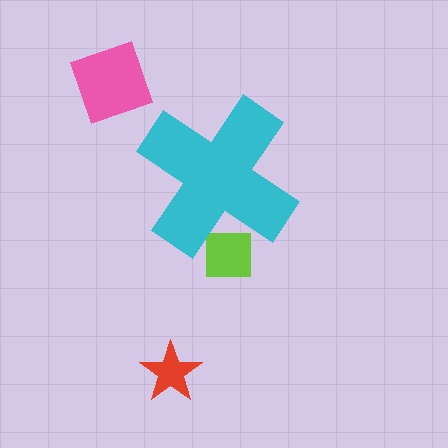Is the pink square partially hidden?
No, the pink square is fully visible.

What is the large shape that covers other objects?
A cyan cross.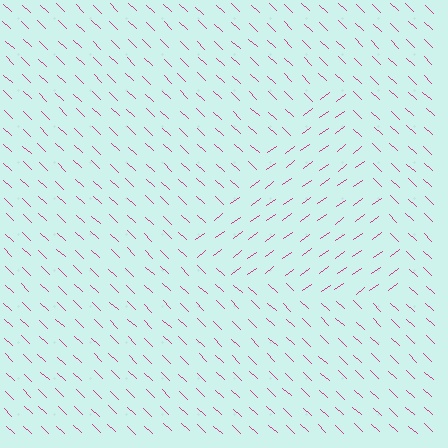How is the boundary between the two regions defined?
The boundary is defined purely by a change in line orientation (approximately 80 degrees difference). All lines are the same color and thickness.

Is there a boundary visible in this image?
Yes, there is a texture boundary formed by a change in line orientation.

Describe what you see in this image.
The image is filled with small magenta line segments. A triangle region in the image has lines oriented differently from the surrounding lines, creating a visible texture boundary.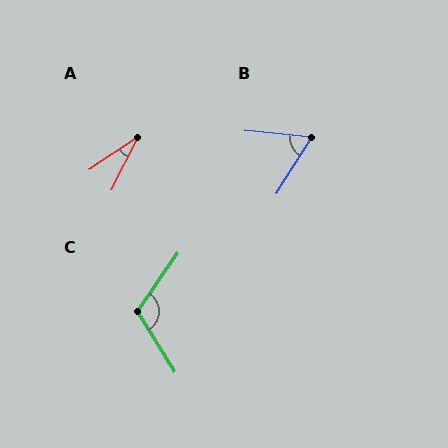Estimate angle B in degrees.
Approximately 63 degrees.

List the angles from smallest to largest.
A (30°), B (63°), C (114°).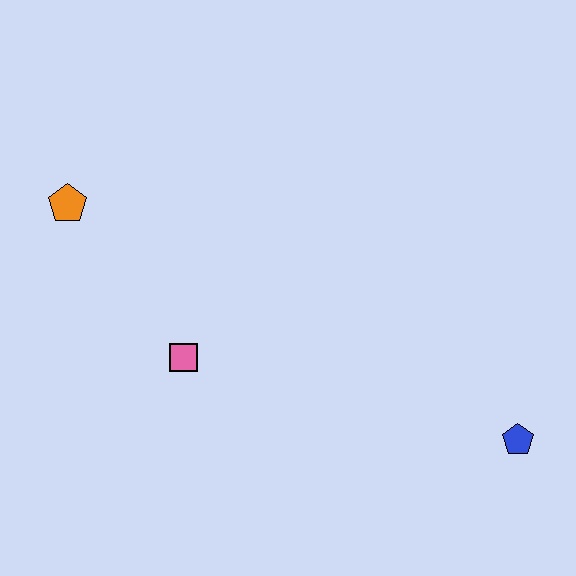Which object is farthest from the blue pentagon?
The orange pentagon is farthest from the blue pentagon.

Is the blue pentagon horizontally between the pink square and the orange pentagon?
No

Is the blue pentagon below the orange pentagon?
Yes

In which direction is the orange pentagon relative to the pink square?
The orange pentagon is above the pink square.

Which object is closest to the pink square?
The orange pentagon is closest to the pink square.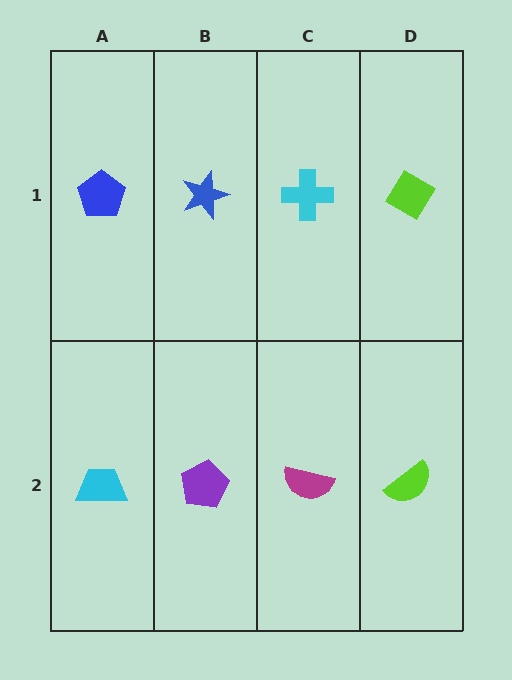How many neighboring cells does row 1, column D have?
2.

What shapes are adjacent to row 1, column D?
A lime semicircle (row 2, column D), a cyan cross (row 1, column C).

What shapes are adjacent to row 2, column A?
A blue pentagon (row 1, column A), a purple pentagon (row 2, column B).